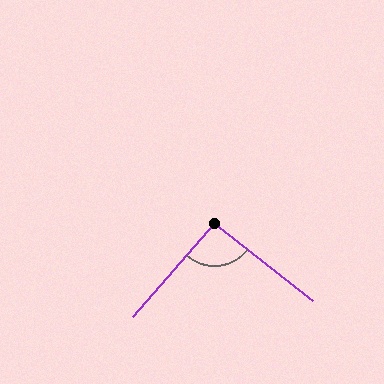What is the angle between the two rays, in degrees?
Approximately 93 degrees.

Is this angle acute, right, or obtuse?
It is approximately a right angle.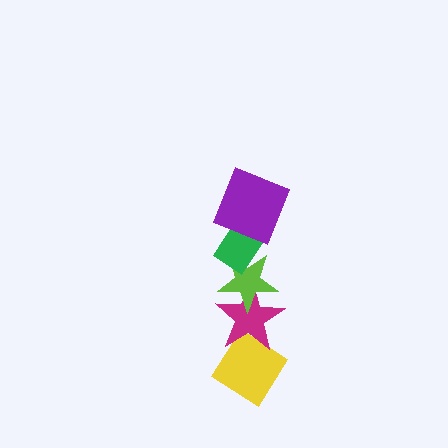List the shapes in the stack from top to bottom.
From top to bottom: the purple square, the green rectangle, the lime star, the magenta star, the yellow diamond.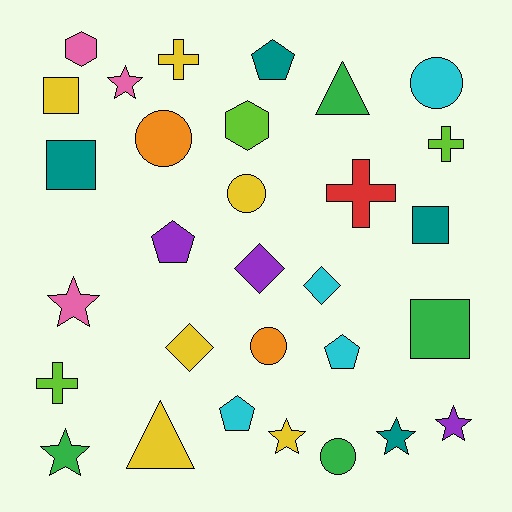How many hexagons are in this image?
There are 2 hexagons.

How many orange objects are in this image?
There are 2 orange objects.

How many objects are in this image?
There are 30 objects.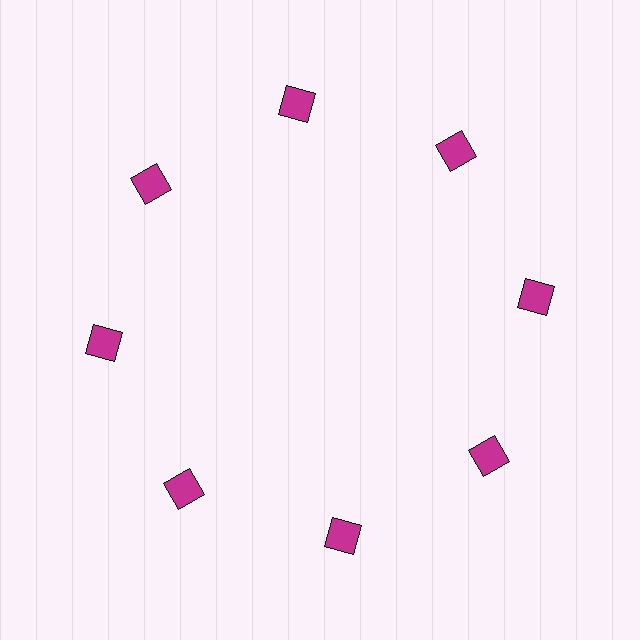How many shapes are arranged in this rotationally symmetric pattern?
There are 8 shapes, arranged in 8 groups of 1.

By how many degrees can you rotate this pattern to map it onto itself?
The pattern maps onto itself every 45 degrees of rotation.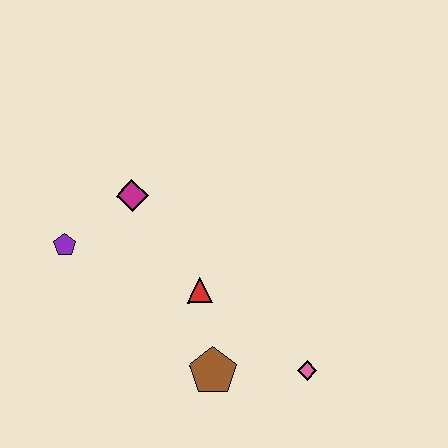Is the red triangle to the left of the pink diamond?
Yes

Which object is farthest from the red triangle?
The purple pentagon is farthest from the red triangle.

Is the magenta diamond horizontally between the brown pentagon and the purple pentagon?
Yes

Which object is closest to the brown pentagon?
The red triangle is closest to the brown pentagon.